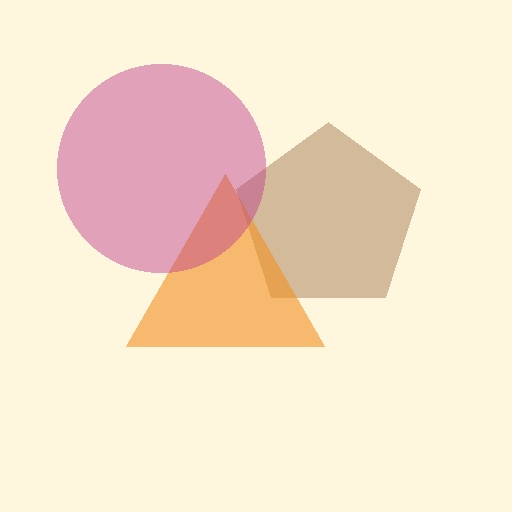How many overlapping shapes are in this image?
There are 3 overlapping shapes in the image.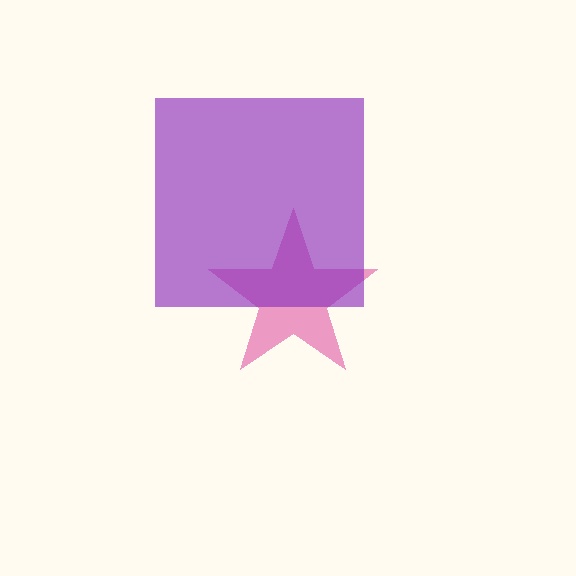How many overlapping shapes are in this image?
There are 2 overlapping shapes in the image.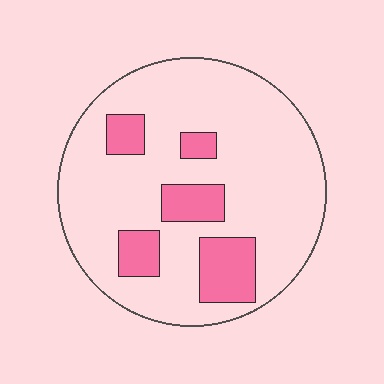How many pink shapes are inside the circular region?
5.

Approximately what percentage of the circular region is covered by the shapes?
Approximately 20%.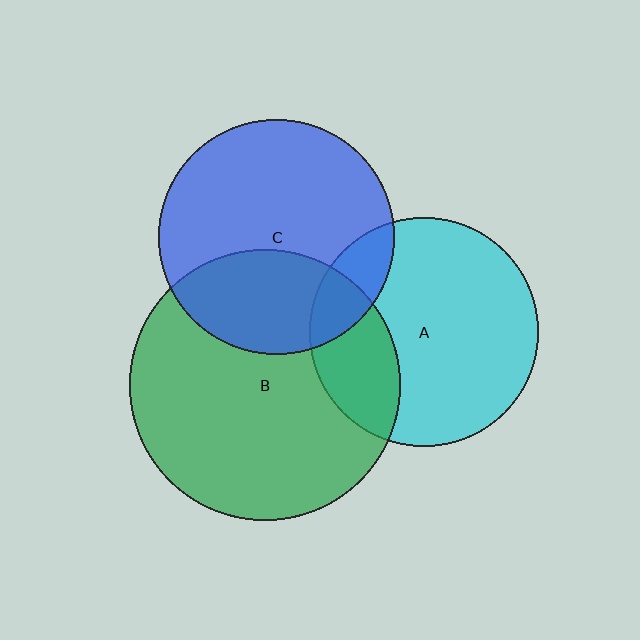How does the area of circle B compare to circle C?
Approximately 1.3 times.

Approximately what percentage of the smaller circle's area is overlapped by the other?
Approximately 15%.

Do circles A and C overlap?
Yes.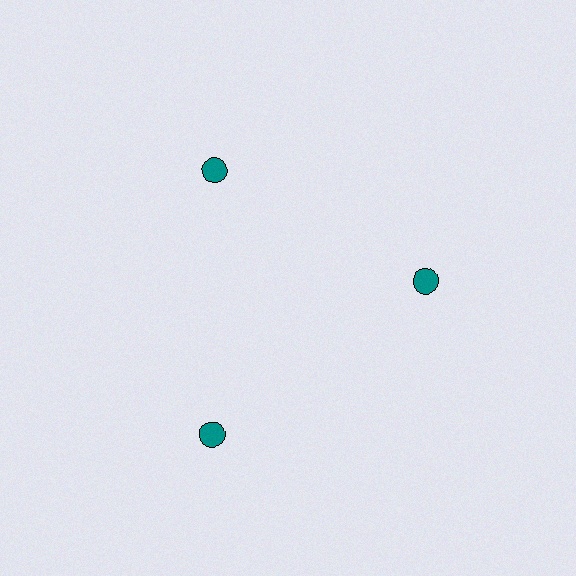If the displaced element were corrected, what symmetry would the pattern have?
It would have 3-fold rotational symmetry — the pattern would map onto itself every 120 degrees.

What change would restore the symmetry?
The symmetry would be restored by moving it inward, back onto the ring so that all 3 circles sit at equal angles and equal distance from the center.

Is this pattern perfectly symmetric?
No. The 3 teal circles are arranged in a ring, but one element near the 7 o'clock position is pushed outward from the center, breaking the 3-fold rotational symmetry.